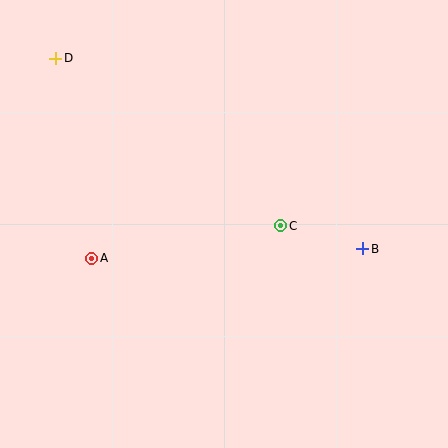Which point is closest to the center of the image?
Point C at (281, 226) is closest to the center.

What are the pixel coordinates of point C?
Point C is at (281, 226).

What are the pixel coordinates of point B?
Point B is at (363, 249).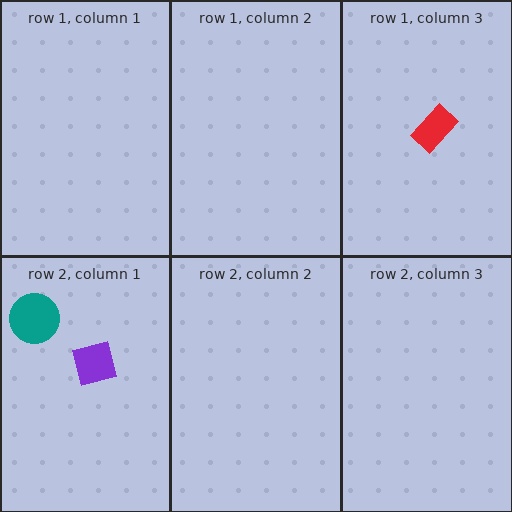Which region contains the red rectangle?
The row 1, column 3 region.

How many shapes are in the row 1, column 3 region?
1.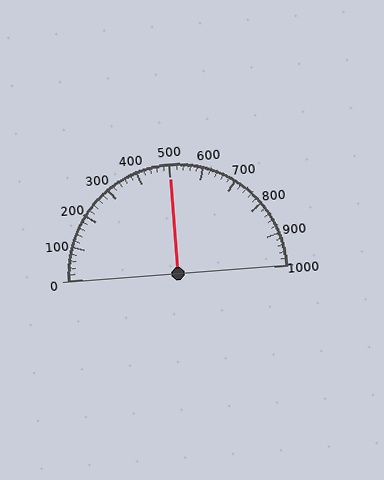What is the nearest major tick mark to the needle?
The nearest major tick mark is 500.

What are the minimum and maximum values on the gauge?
The gauge ranges from 0 to 1000.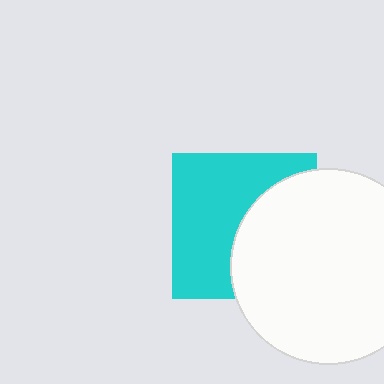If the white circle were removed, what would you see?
You would see the complete cyan square.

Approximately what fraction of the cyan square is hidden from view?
Roughly 44% of the cyan square is hidden behind the white circle.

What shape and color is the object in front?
The object in front is a white circle.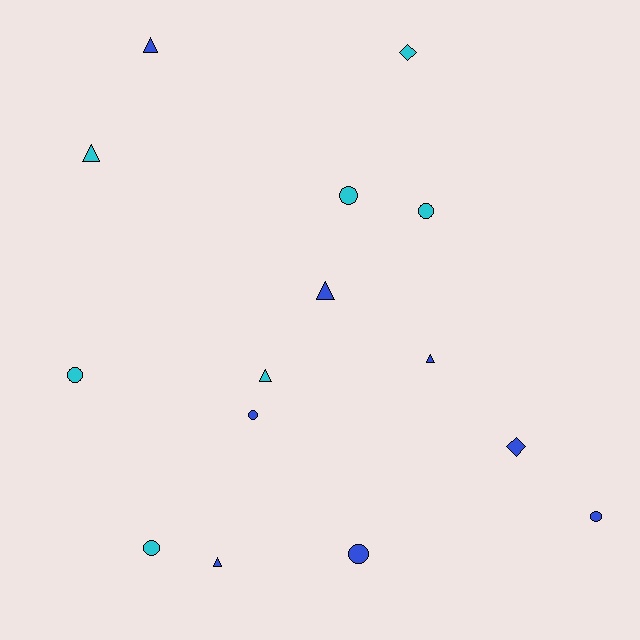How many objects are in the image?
There are 15 objects.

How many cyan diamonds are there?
There is 1 cyan diamond.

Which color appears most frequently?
Blue, with 8 objects.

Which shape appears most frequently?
Circle, with 7 objects.